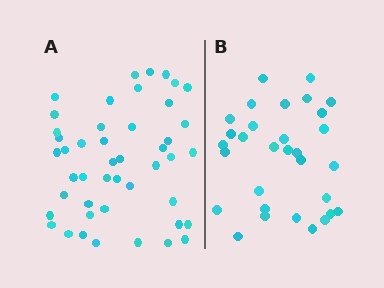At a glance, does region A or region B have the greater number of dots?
Region A (the left region) has more dots.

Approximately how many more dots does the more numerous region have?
Region A has approximately 15 more dots than region B.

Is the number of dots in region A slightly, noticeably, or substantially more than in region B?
Region A has substantially more. The ratio is roughly 1.5 to 1.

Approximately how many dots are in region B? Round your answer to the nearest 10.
About 30 dots. (The exact count is 31, which rounds to 30.)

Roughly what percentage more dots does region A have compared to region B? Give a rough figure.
About 50% more.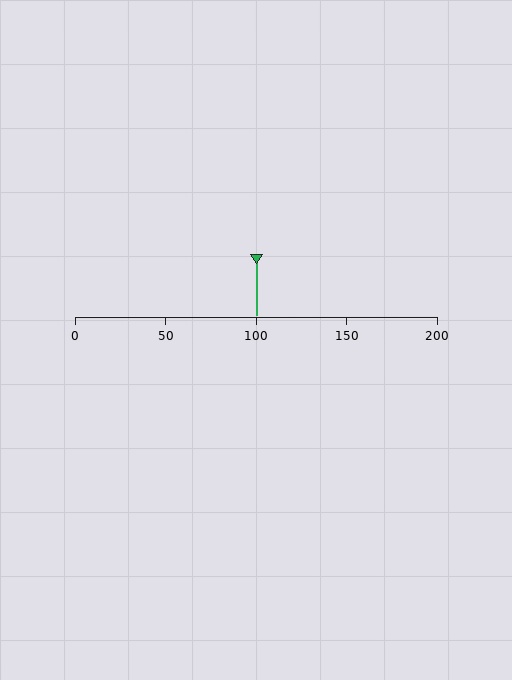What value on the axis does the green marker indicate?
The marker indicates approximately 100.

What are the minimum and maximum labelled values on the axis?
The axis runs from 0 to 200.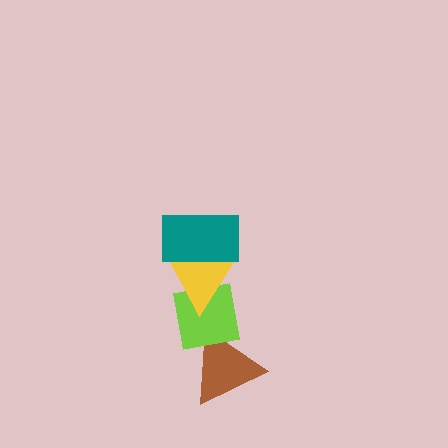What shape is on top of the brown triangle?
The lime square is on top of the brown triangle.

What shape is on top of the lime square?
The yellow triangle is on top of the lime square.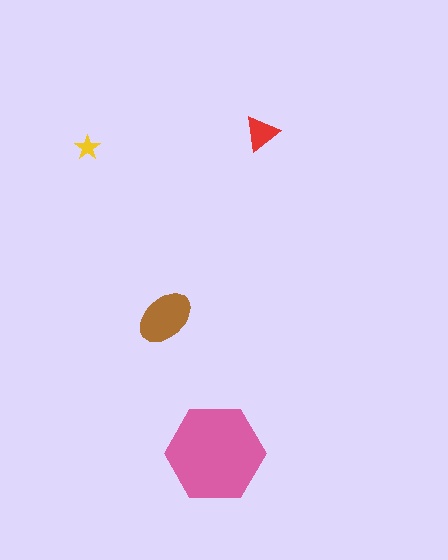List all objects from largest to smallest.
The pink hexagon, the brown ellipse, the red triangle, the yellow star.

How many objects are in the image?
There are 4 objects in the image.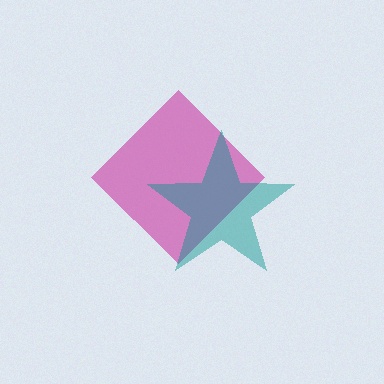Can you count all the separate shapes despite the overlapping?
Yes, there are 2 separate shapes.